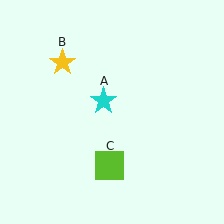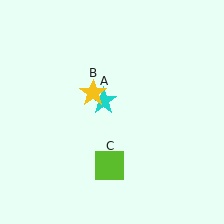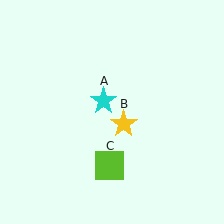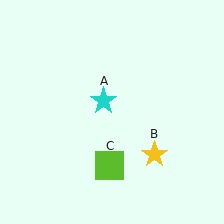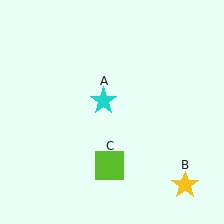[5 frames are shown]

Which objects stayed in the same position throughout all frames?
Cyan star (object A) and lime square (object C) remained stationary.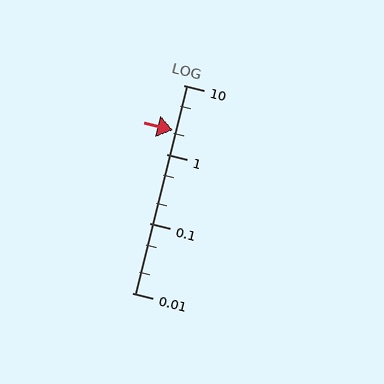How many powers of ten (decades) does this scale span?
The scale spans 3 decades, from 0.01 to 10.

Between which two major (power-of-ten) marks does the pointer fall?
The pointer is between 1 and 10.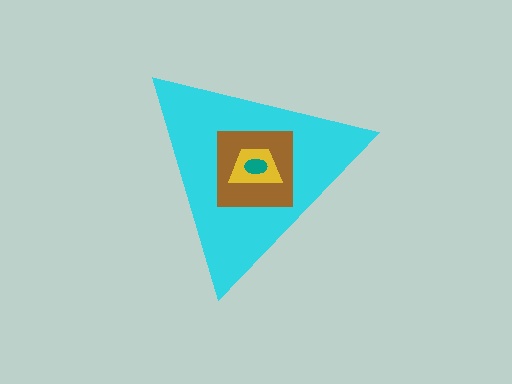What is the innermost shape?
The teal ellipse.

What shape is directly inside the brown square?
The yellow trapezoid.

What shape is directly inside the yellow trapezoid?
The teal ellipse.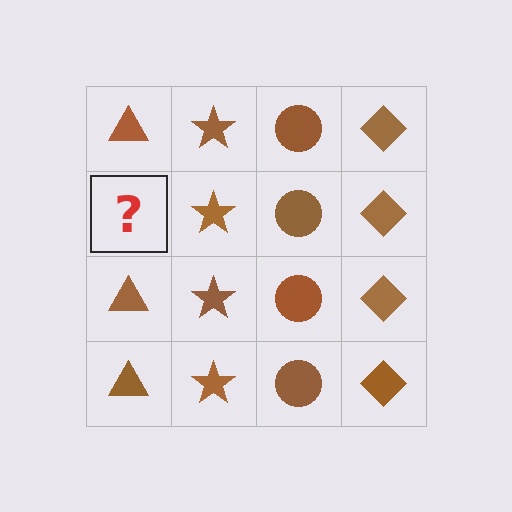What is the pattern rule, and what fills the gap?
The rule is that each column has a consistent shape. The gap should be filled with a brown triangle.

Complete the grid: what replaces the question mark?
The question mark should be replaced with a brown triangle.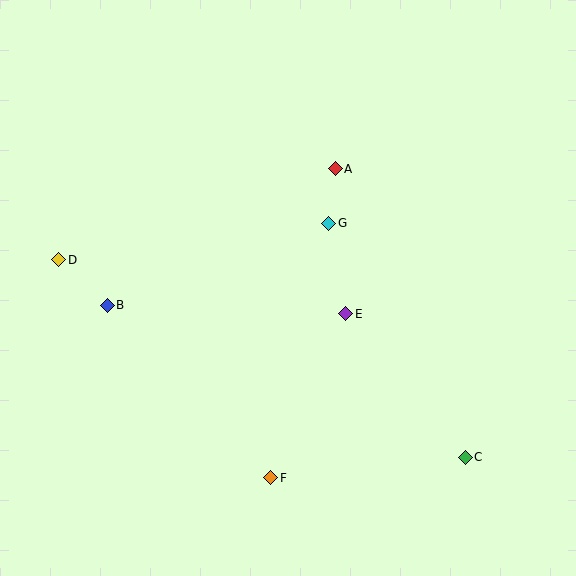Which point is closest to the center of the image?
Point E at (346, 314) is closest to the center.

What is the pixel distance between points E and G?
The distance between E and G is 92 pixels.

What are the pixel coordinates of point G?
Point G is at (329, 223).